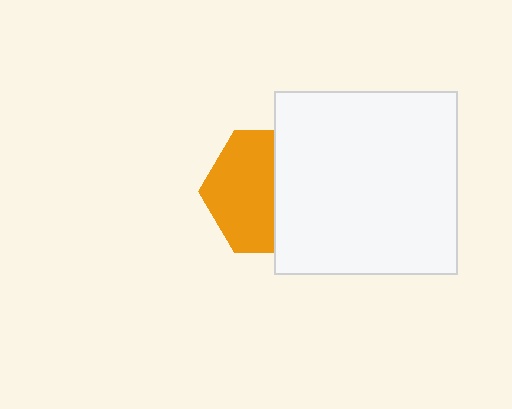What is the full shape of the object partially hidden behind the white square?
The partially hidden object is an orange hexagon.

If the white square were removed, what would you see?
You would see the complete orange hexagon.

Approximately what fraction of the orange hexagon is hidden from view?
Roughly 46% of the orange hexagon is hidden behind the white square.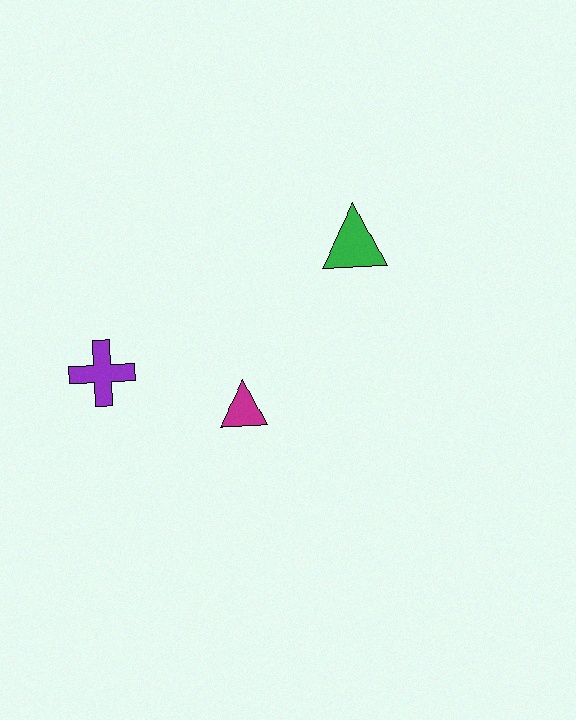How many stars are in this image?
There are no stars.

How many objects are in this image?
There are 3 objects.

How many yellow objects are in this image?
There are no yellow objects.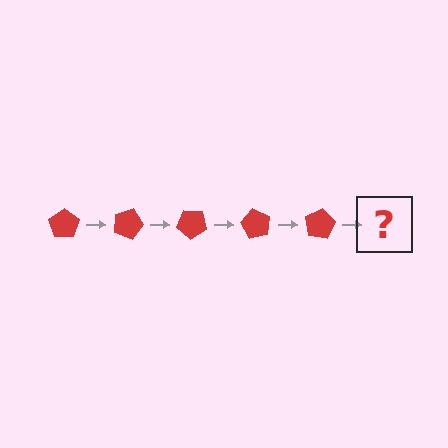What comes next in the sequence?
The next element should be a red pentagon rotated 100 degrees.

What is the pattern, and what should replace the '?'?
The pattern is that the pentagon rotates 20 degrees each step. The '?' should be a red pentagon rotated 100 degrees.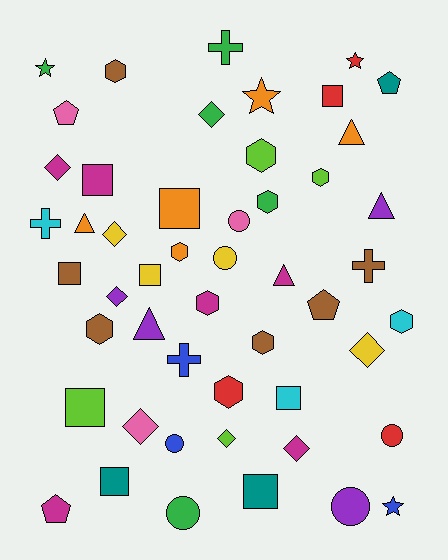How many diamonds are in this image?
There are 8 diamonds.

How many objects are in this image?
There are 50 objects.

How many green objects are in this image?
There are 5 green objects.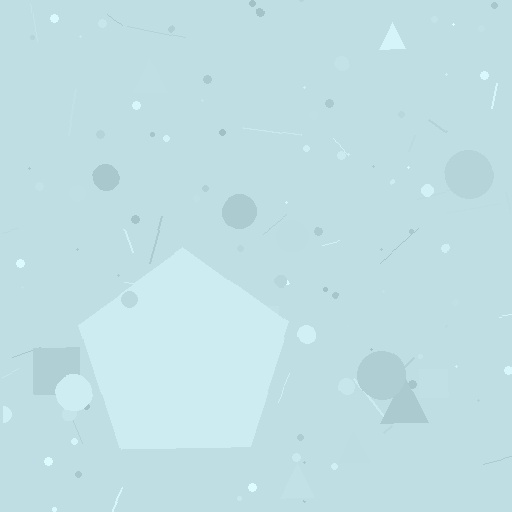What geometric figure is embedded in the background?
A pentagon is embedded in the background.